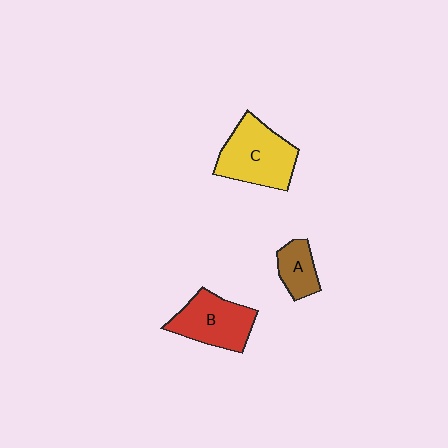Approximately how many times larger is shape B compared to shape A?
Approximately 1.8 times.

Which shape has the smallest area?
Shape A (brown).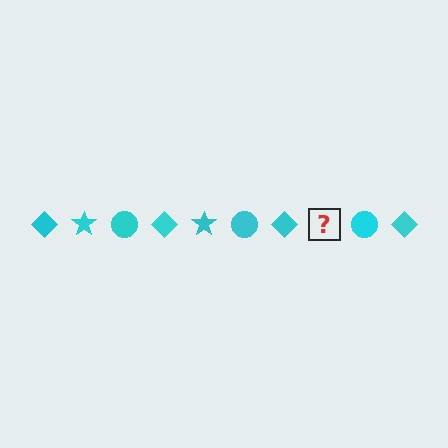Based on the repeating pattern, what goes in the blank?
The blank should be a cyan star.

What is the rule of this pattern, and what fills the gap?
The rule is that the pattern cycles through diamond, star, circle shapes in cyan. The gap should be filled with a cyan star.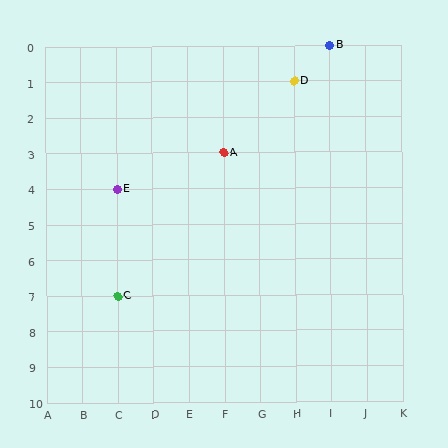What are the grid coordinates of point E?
Point E is at grid coordinates (C, 4).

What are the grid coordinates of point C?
Point C is at grid coordinates (C, 7).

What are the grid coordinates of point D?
Point D is at grid coordinates (H, 1).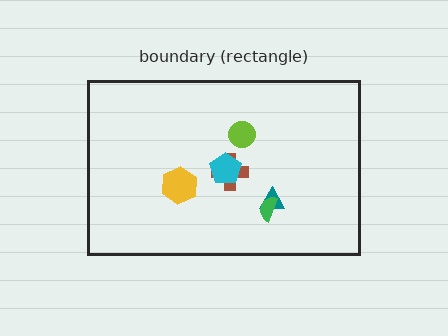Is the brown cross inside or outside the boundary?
Inside.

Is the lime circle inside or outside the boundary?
Inside.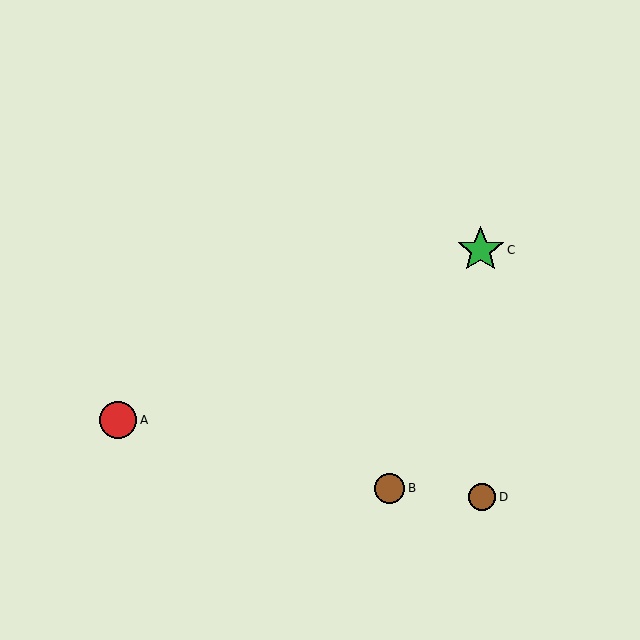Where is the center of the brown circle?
The center of the brown circle is at (482, 497).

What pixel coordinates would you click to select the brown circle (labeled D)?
Click at (482, 497) to select the brown circle D.